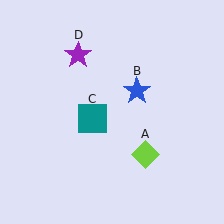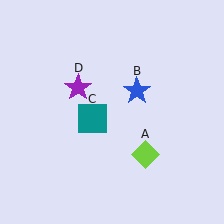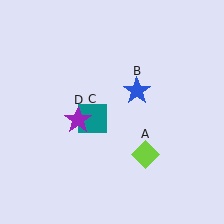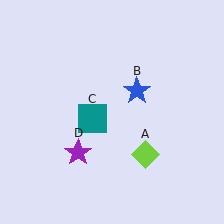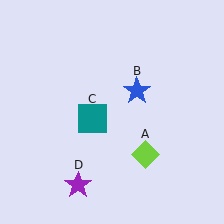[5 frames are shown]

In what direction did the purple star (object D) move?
The purple star (object D) moved down.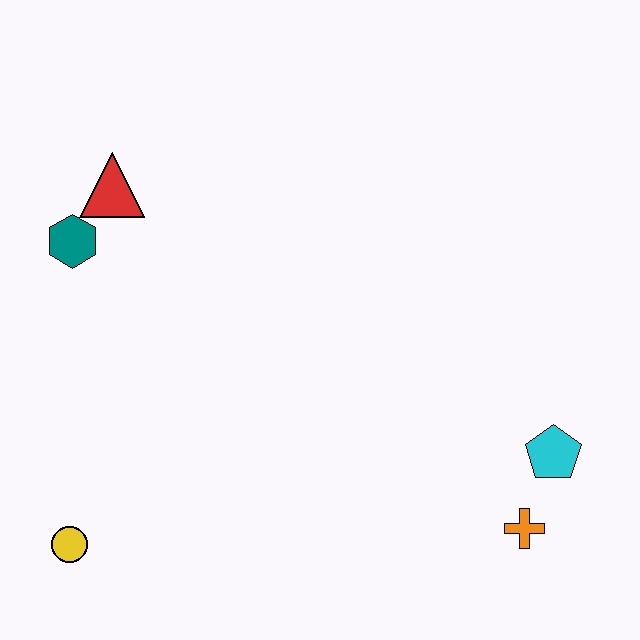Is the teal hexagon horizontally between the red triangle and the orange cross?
No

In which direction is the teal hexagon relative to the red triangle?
The teal hexagon is below the red triangle.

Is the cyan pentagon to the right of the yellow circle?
Yes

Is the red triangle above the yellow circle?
Yes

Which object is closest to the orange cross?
The cyan pentagon is closest to the orange cross.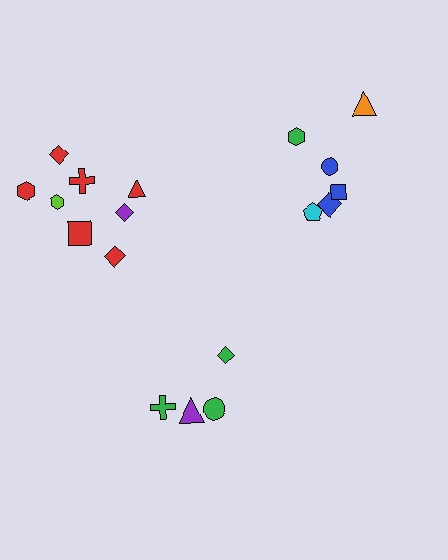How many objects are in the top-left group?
There are 8 objects.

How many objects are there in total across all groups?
There are 18 objects.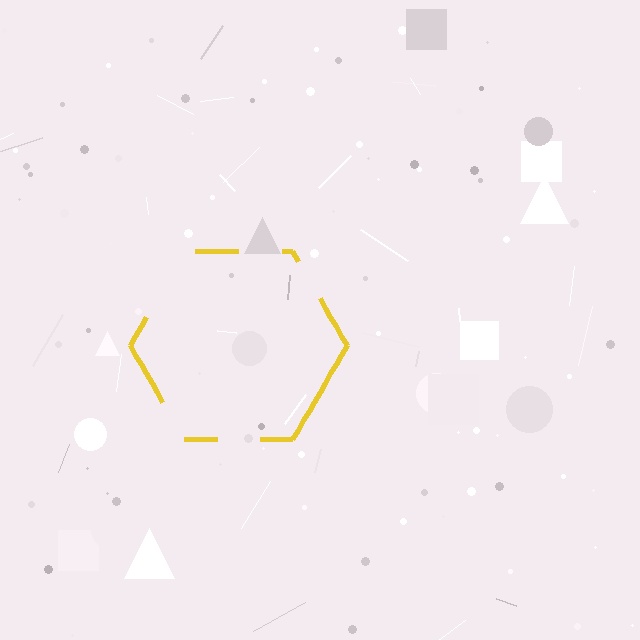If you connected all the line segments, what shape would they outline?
They would outline a hexagon.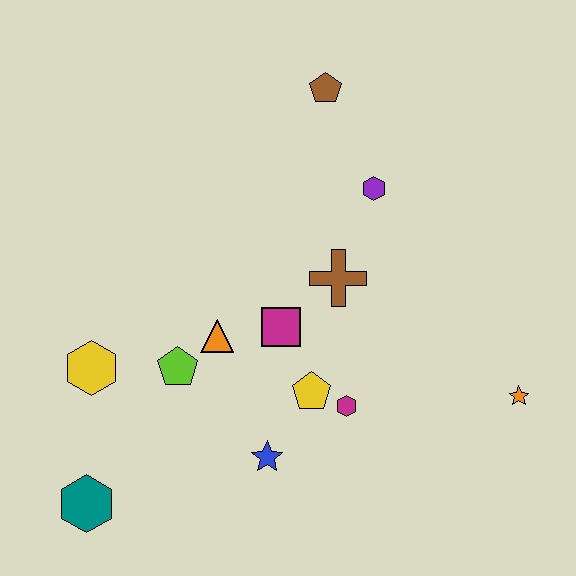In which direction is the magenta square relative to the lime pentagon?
The magenta square is to the right of the lime pentagon.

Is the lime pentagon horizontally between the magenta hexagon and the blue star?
No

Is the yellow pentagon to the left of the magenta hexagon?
Yes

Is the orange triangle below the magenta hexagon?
No